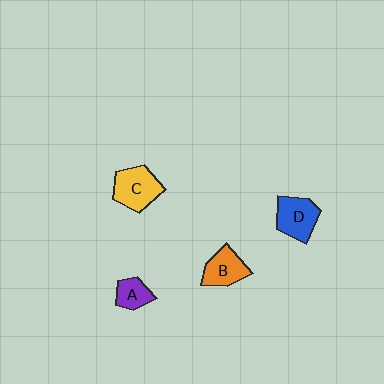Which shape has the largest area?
Shape C (yellow).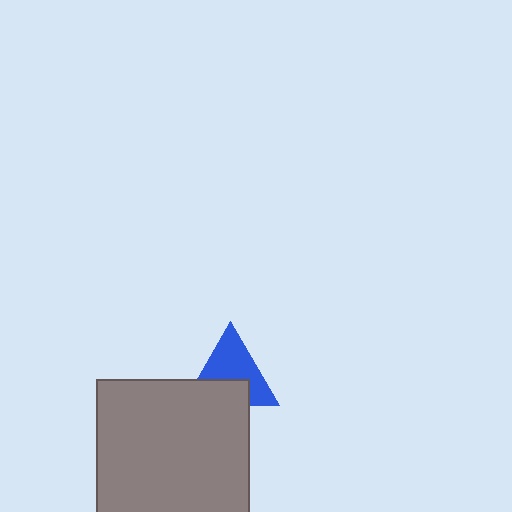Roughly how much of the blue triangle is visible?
About half of it is visible (roughly 62%).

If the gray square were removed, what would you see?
You would see the complete blue triangle.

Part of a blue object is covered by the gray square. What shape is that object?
It is a triangle.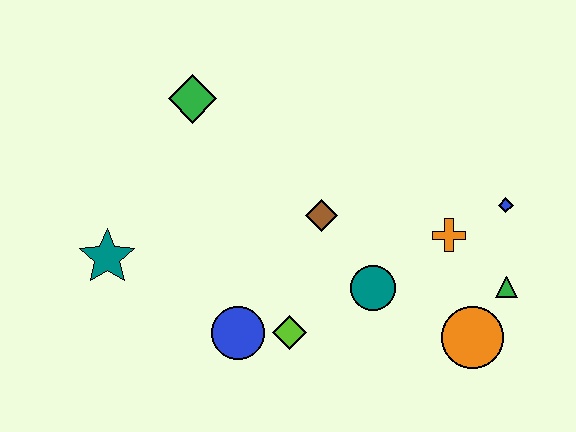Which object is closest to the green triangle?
The orange circle is closest to the green triangle.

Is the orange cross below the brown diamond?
Yes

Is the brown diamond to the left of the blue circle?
No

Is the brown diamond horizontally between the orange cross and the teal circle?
No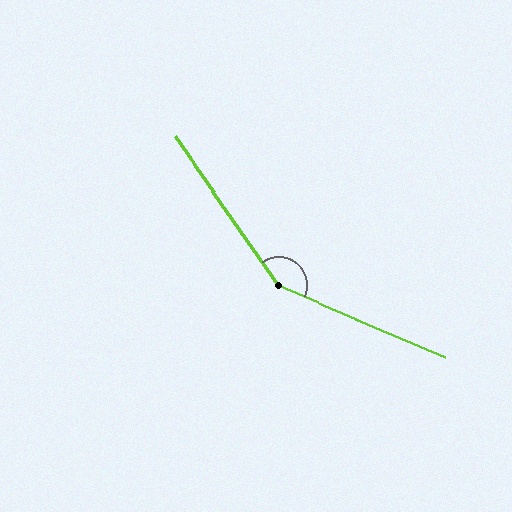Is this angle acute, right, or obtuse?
It is obtuse.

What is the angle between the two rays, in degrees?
Approximately 148 degrees.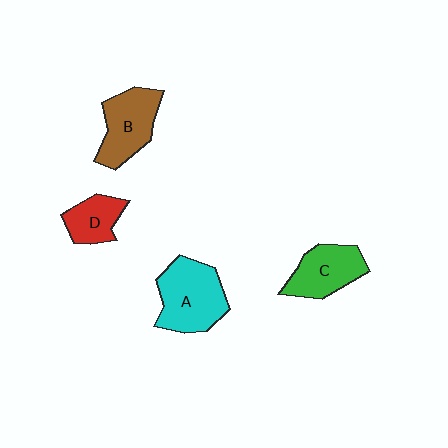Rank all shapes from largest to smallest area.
From largest to smallest: A (cyan), B (brown), C (green), D (red).